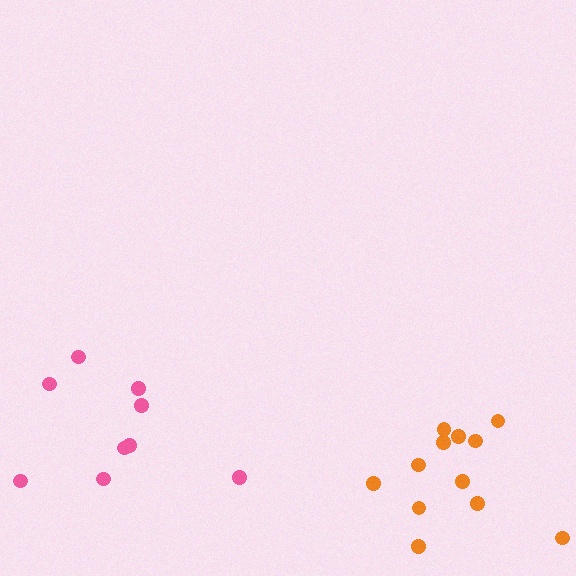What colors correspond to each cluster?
The clusters are colored: orange, pink.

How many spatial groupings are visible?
There are 2 spatial groupings.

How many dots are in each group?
Group 1: 12 dots, Group 2: 9 dots (21 total).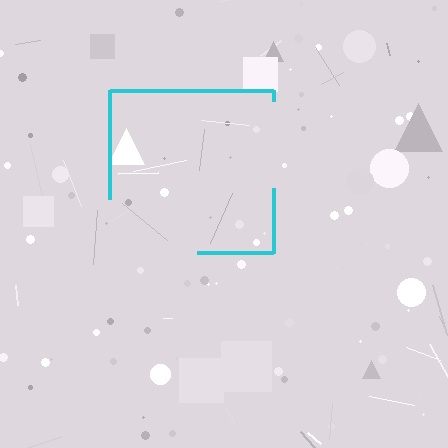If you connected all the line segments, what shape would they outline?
They would outline a square.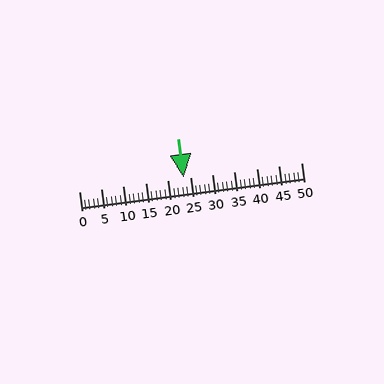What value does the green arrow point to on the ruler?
The green arrow points to approximately 24.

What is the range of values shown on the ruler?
The ruler shows values from 0 to 50.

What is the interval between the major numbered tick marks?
The major tick marks are spaced 5 units apart.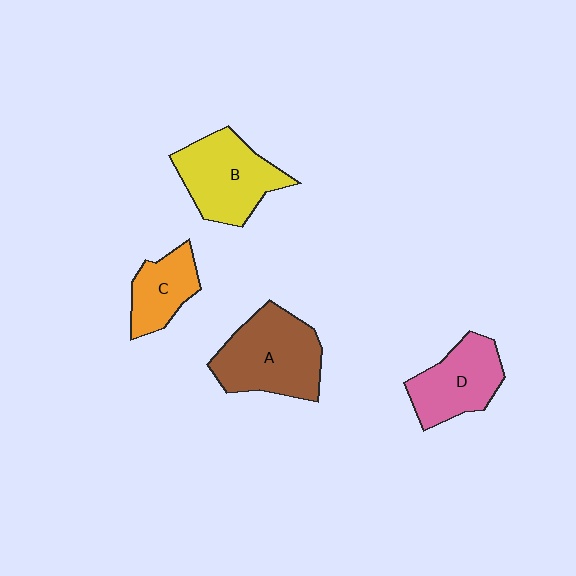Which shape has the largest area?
Shape A (brown).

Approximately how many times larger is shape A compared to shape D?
Approximately 1.3 times.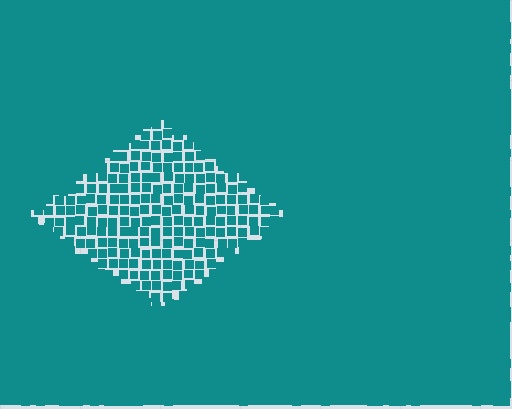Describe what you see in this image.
The image contains small teal elements arranged at two different densities. A diamond-shaped region is visible where the elements are less densely packed than the surrounding area.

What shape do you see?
I see a diamond.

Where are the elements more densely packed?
The elements are more densely packed outside the diamond boundary.